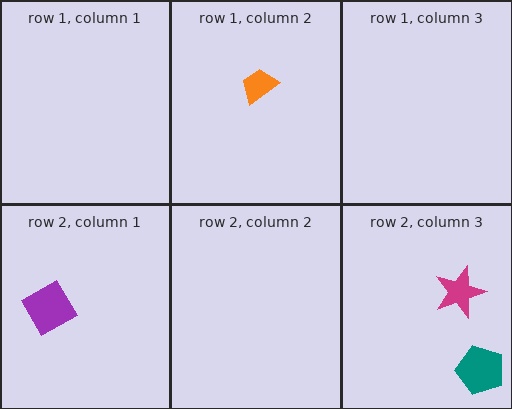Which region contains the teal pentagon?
The row 2, column 3 region.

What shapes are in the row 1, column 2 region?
The orange trapezoid.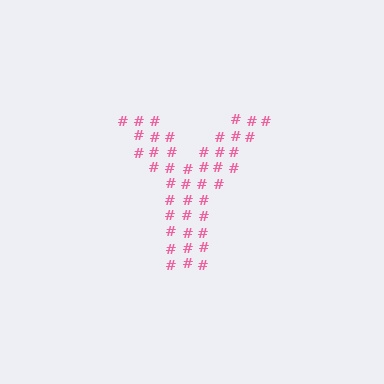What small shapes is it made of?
It is made of small hash symbols.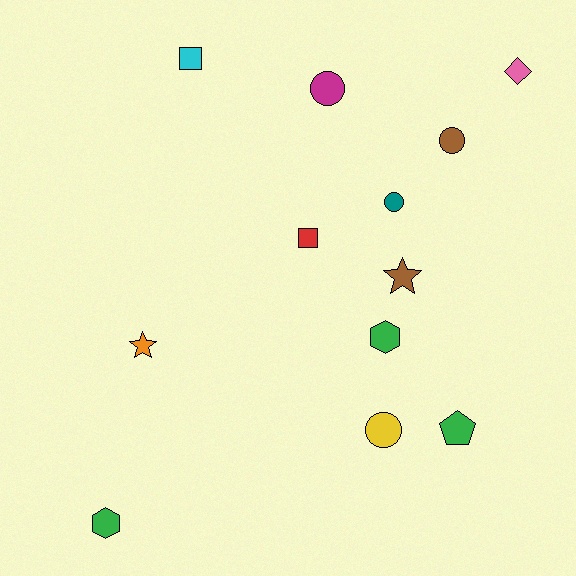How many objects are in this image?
There are 12 objects.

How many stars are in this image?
There are 2 stars.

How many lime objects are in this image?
There are no lime objects.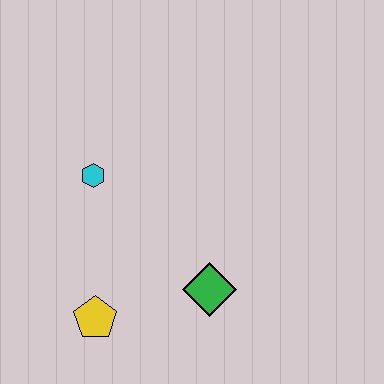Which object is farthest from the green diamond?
The cyan hexagon is farthest from the green diamond.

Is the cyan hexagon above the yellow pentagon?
Yes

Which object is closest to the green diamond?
The yellow pentagon is closest to the green diamond.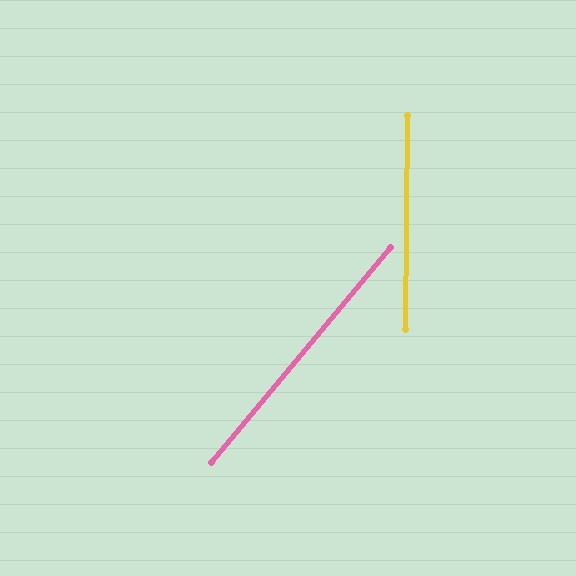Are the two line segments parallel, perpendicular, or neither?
Neither parallel nor perpendicular — they differ by about 39°.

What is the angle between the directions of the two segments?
Approximately 39 degrees.